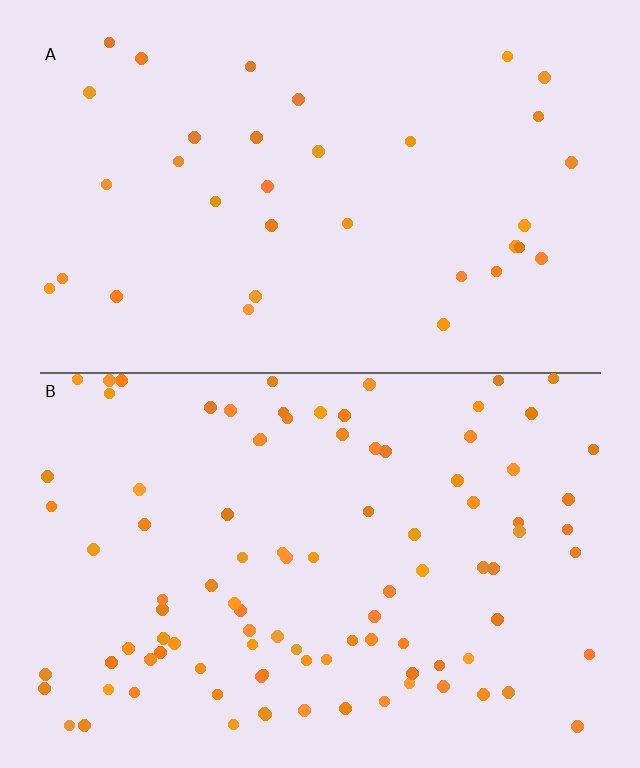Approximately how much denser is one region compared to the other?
Approximately 2.7× — region B over region A.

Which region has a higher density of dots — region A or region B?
B (the bottom).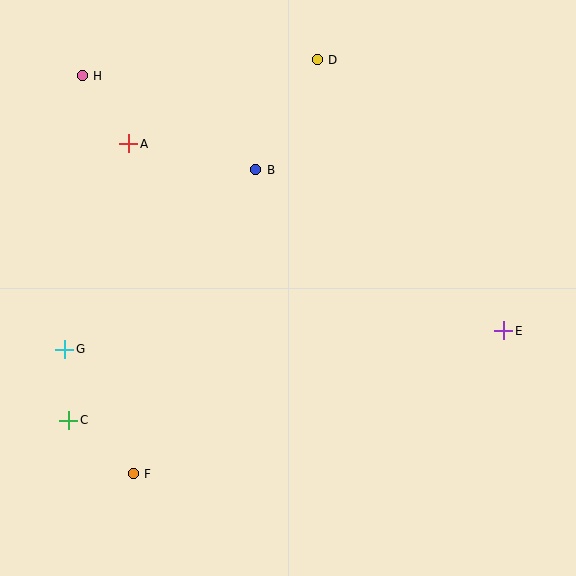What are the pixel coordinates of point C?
Point C is at (69, 420).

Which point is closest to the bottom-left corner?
Point F is closest to the bottom-left corner.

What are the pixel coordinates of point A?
Point A is at (129, 144).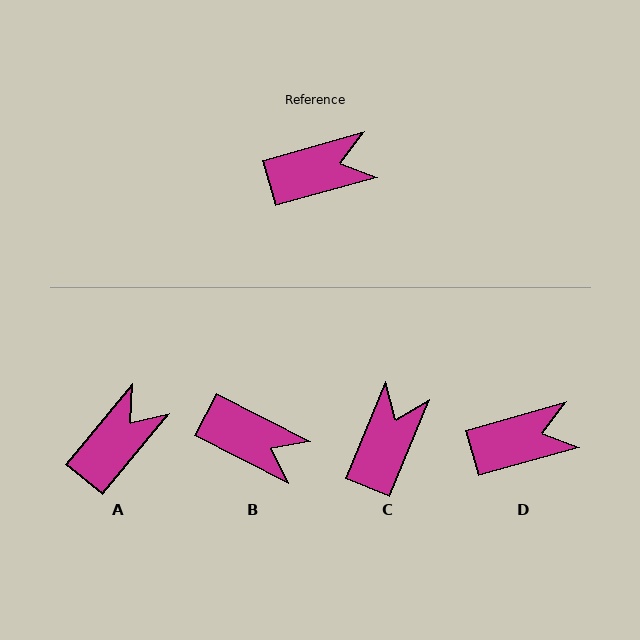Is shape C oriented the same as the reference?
No, it is off by about 52 degrees.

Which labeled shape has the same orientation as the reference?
D.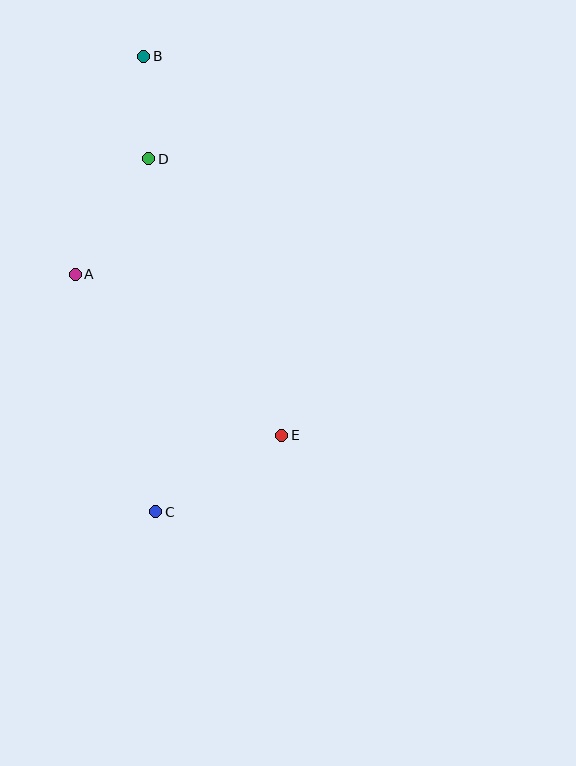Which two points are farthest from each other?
Points B and C are farthest from each other.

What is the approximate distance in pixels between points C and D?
The distance between C and D is approximately 353 pixels.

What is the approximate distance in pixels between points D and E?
The distance between D and E is approximately 307 pixels.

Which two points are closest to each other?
Points B and D are closest to each other.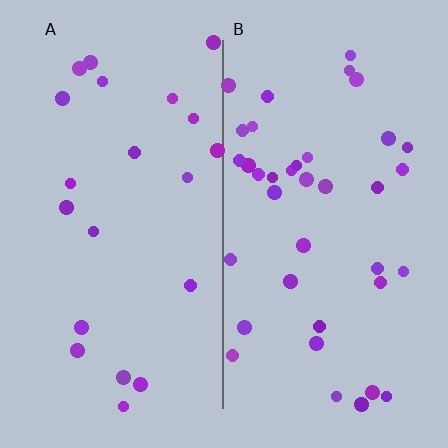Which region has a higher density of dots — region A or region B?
B (the right).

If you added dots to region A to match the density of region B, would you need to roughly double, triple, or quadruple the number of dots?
Approximately double.